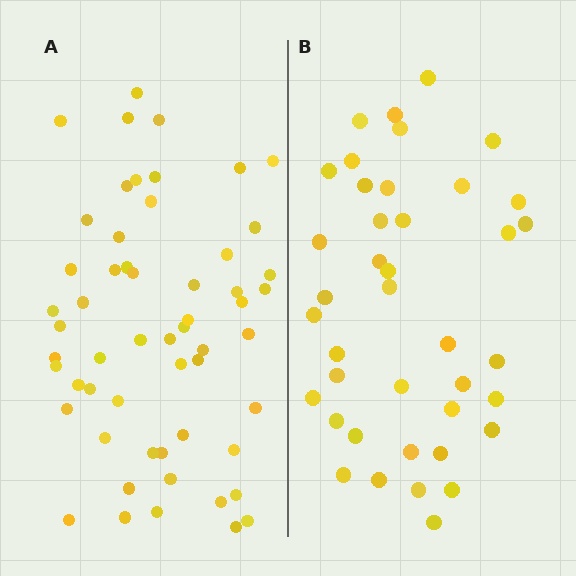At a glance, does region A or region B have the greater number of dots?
Region A (the left region) has more dots.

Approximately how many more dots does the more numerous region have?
Region A has approximately 15 more dots than region B.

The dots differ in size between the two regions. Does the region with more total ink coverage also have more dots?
No. Region B has more total ink coverage because its dots are larger, but region A actually contains more individual dots. Total area can be misleading — the number of items is what matters here.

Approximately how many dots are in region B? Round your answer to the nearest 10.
About 40 dots.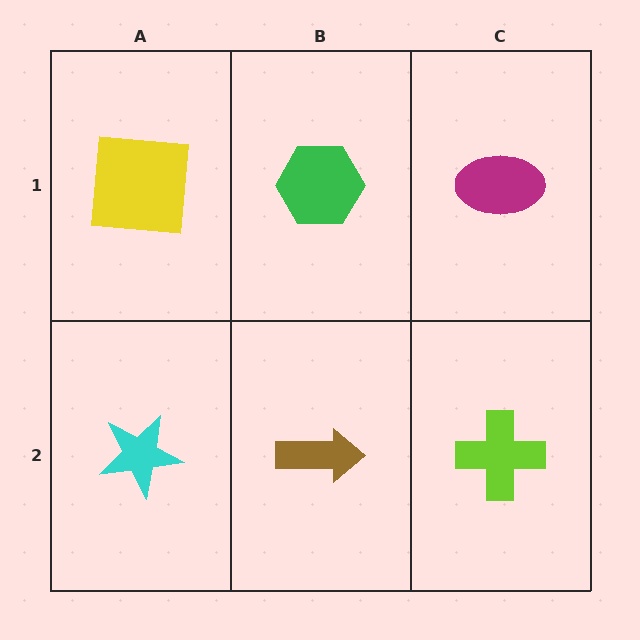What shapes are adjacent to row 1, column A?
A cyan star (row 2, column A), a green hexagon (row 1, column B).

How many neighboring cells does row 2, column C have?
2.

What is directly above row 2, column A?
A yellow square.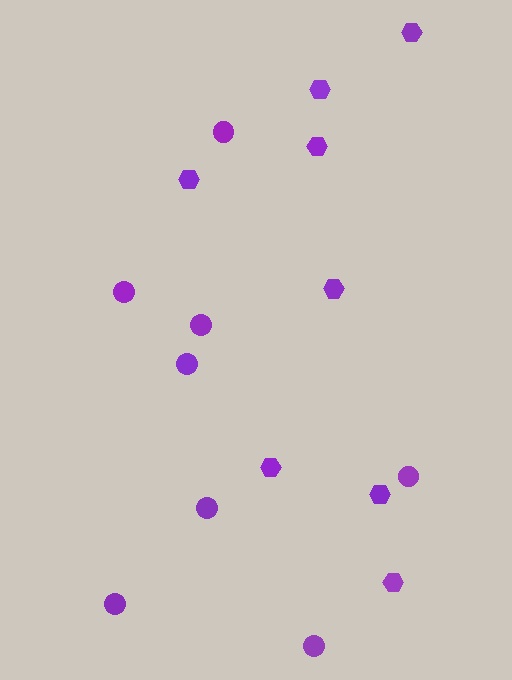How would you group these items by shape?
There are 2 groups: one group of hexagons (8) and one group of circles (8).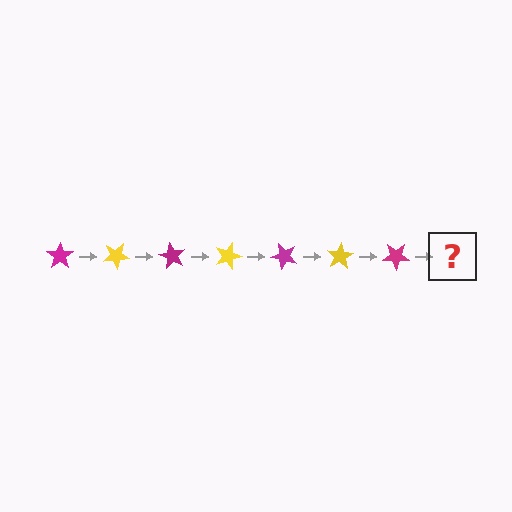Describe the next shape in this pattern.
It should be a yellow star, rotated 210 degrees from the start.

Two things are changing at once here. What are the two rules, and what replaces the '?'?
The two rules are that it rotates 30 degrees each step and the color cycles through magenta and yellow. The '?' should be a yellow star, rotated 210 degrees from the start.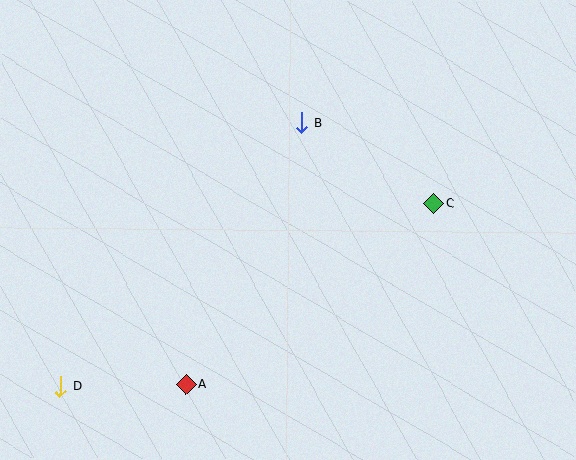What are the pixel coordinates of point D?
Point D is at (60, 386).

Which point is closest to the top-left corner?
Point B is closest to the top-left corner.